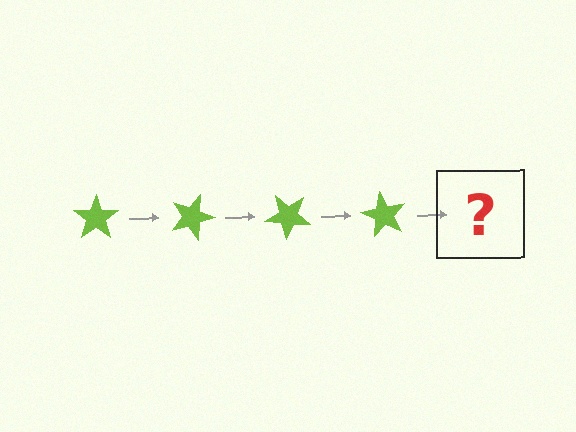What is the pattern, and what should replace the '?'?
The pattern is that the star rotates 20 degrees each step. The '?' should be a lime star rotated 80 degrees.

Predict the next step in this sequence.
The next step is a lime star rotated 80 degrees.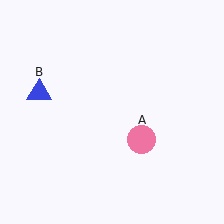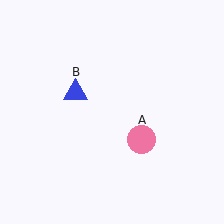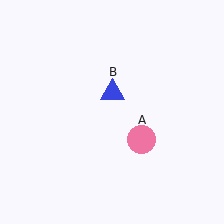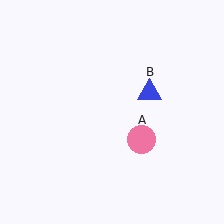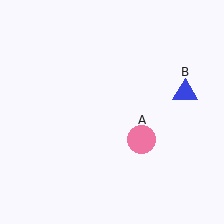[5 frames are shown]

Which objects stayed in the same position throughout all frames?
Pink circle (object A) remained stationary.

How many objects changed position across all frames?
1 object changed position: blue triangle (object B).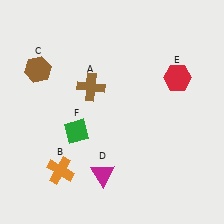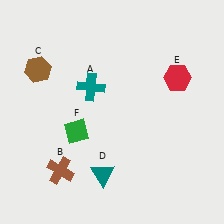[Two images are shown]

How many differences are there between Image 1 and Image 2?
There are 3 differences between the two images.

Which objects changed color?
A changed from brown to teal. B changed from orange to brown. D changed from magenta to teal.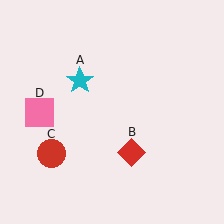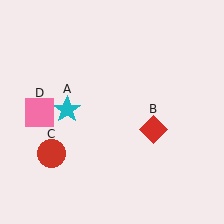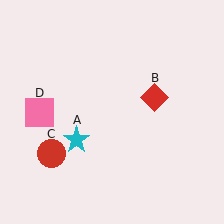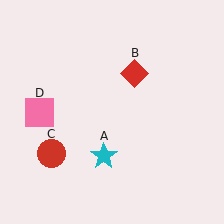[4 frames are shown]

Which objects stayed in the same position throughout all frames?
Red circle (object C) and pink square (object D) remained stationary.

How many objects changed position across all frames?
2 objects changed position: cyan star (object A), red diamond (object B).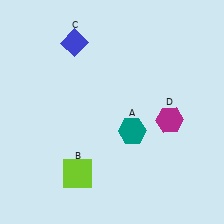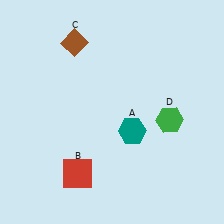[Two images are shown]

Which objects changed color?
B changed from lime to red. C changed from blue to brown. D changed from magenta to green.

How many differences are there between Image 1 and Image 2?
There are 3 differences between the two images.